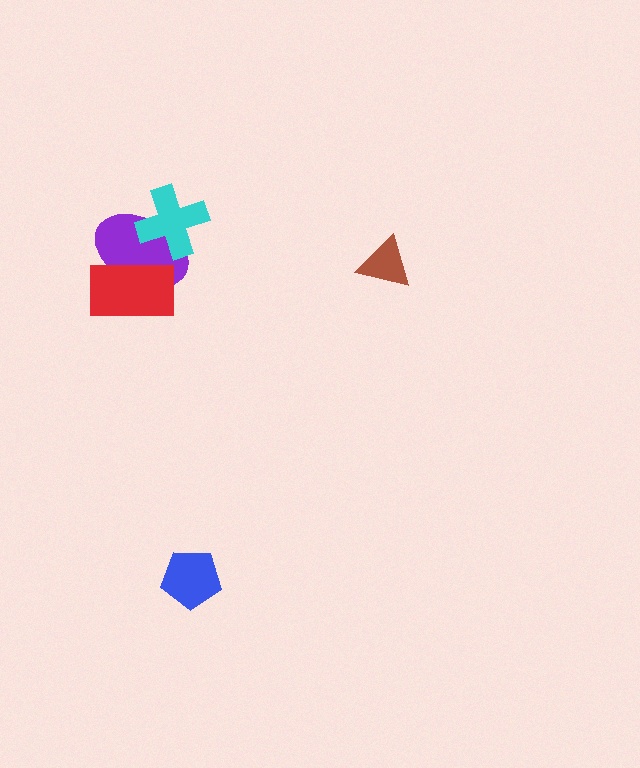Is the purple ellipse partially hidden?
Yes, it is partially covered by another shape.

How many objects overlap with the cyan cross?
1 object overlaps with the cyan cross.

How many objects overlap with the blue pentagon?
0 objects overlap with the blue pentagon.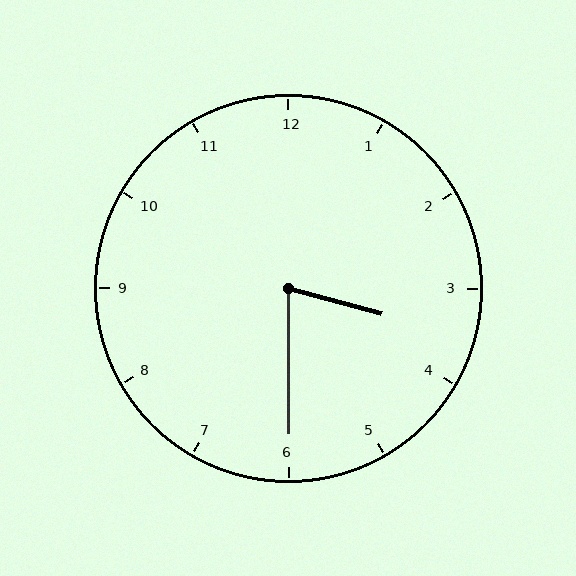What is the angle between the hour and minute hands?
Approximately 75 degrees.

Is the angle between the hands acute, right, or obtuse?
It is acute.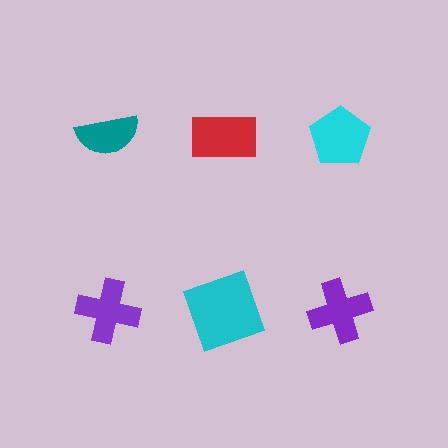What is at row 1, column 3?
A cyan pentagon.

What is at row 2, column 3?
A purple cross.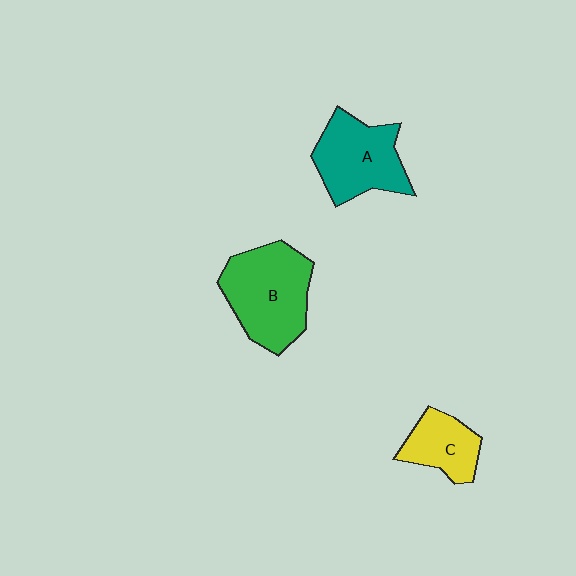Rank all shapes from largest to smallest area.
From largest to smallest: B (green), A (teal), C (yellow).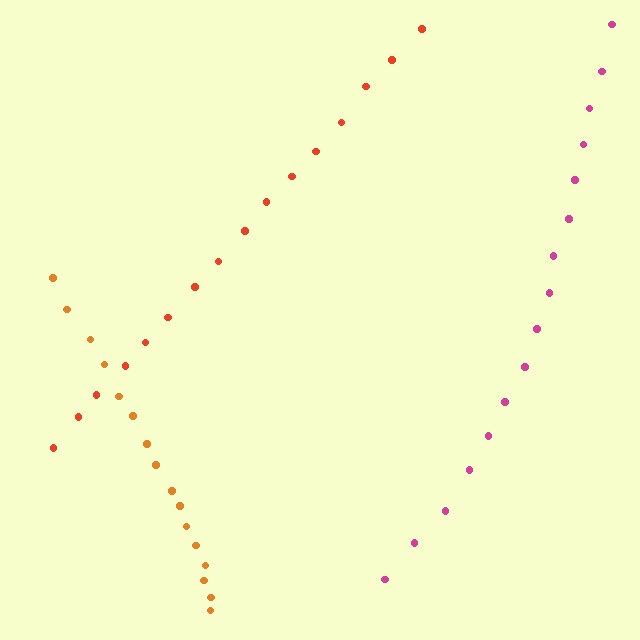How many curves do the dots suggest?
There are 3 distinct paths.